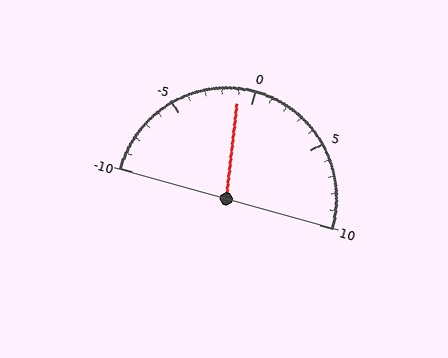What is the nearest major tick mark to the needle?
The nearest major tick mark is 0.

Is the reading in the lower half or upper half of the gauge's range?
The reading is in the lower half of the range (-10 to 10).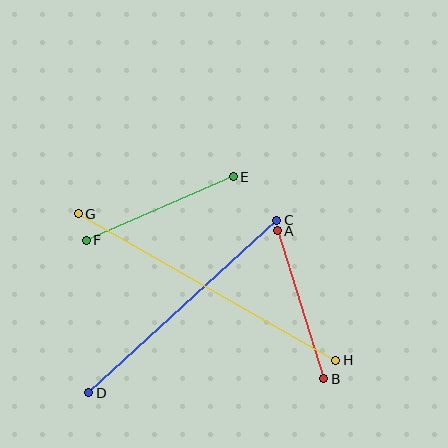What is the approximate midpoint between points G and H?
The midpoint is at approximately (207, 287) pixels.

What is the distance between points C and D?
The distance is approximately 255 pixels.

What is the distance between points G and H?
The distance is approximately 296 pixels.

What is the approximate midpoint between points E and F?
The midpoint is at approximately (160, 209) pixels.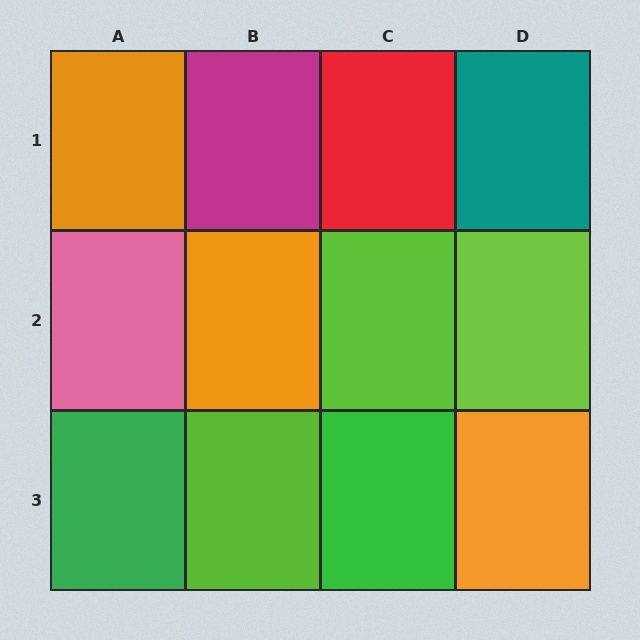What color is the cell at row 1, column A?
Orange.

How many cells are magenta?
1 cell is magenta.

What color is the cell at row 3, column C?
Green.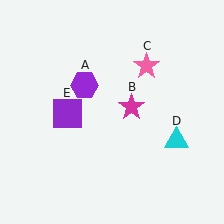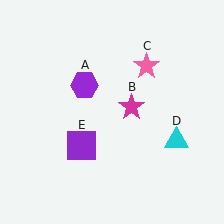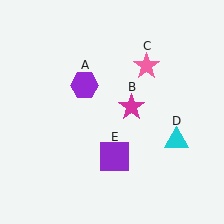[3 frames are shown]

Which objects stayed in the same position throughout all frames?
Purple hexagon (object A) and magenta star (object B) and pink star (object C) and cyan triangle (object D) remained stationary.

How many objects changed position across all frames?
1 object changed position: purple square (object E).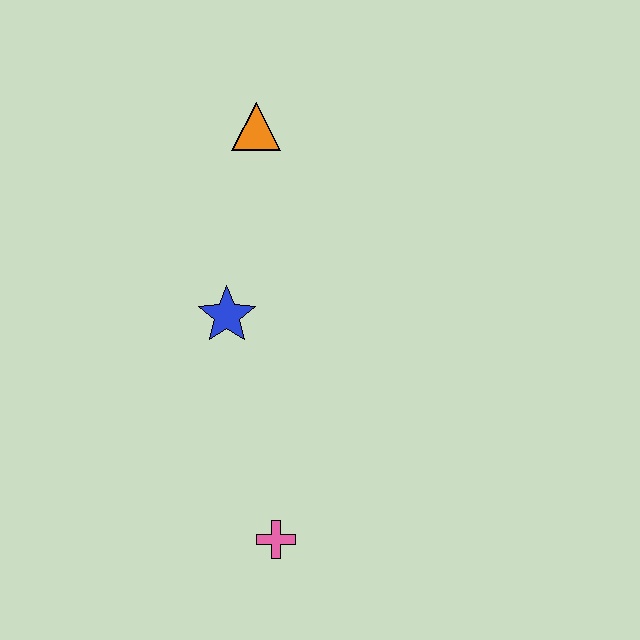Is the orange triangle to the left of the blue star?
No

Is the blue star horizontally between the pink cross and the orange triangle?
No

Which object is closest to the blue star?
The orange triangle is closest to the blue star.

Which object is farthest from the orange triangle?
The pink cross is farthest from the orange triangle.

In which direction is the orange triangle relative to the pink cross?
The orange triangle is above the pink cross.